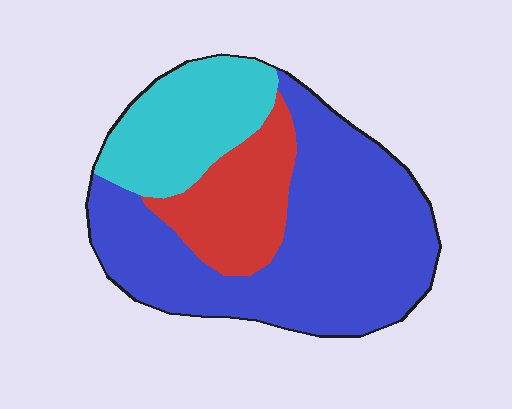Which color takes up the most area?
Blue, at roughly 60%.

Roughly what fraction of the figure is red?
Red covers 19% of the figure.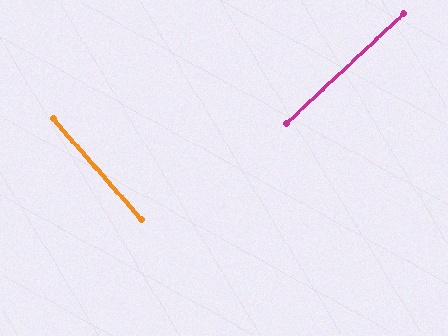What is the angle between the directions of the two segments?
Approximately 88 degrees.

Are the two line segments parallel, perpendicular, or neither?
Perpendicular — they meet at approximately 88°.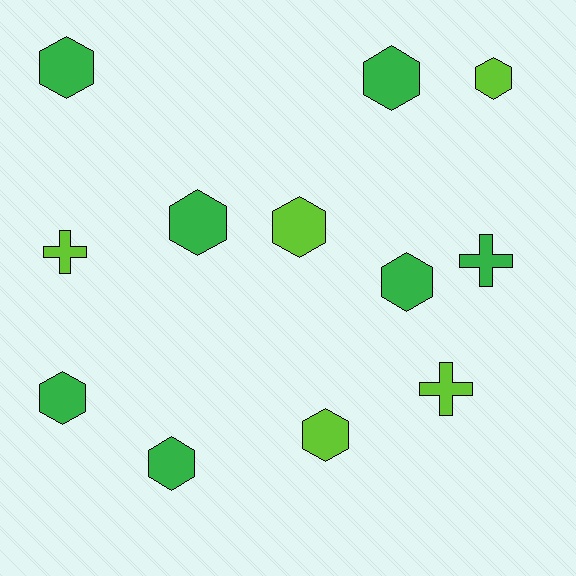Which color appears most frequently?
Green, with 7 objects.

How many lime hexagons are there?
There are 3 lime hexagons.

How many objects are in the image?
There are 12 objects.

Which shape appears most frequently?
Hexagon, with 9 objects.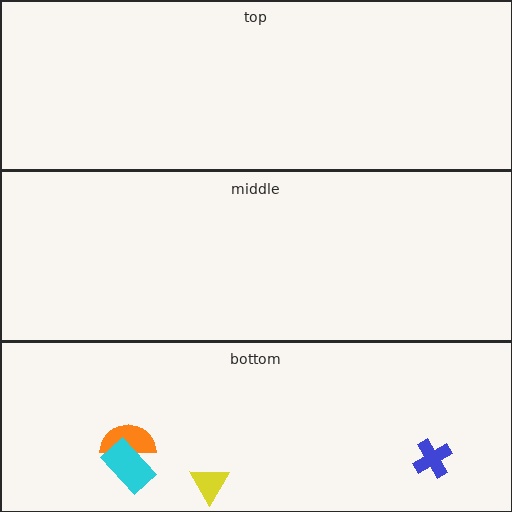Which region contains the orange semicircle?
The bottom region.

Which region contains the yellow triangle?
The bottom region.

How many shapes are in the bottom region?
4.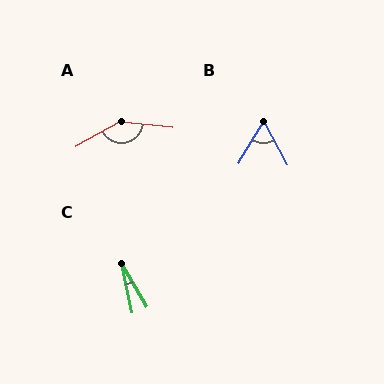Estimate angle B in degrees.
Approximately 60 degrees.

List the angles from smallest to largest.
C (19°), B (60°), A (145°).